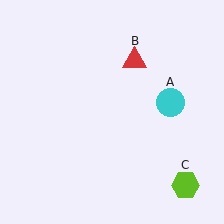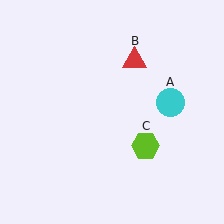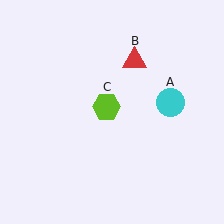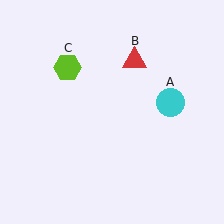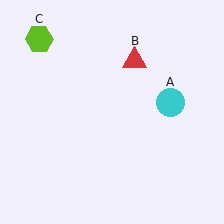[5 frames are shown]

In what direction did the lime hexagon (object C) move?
The lime hexagon (object C) moved up and to the left.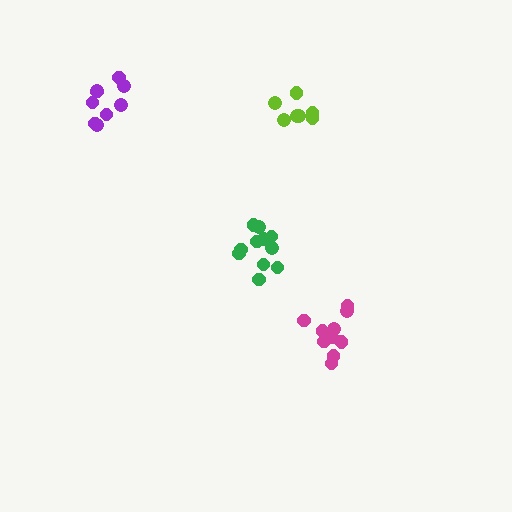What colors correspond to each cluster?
The clusters are colored: green, magenta, lime, purple.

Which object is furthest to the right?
The magenta cluster is rightmost.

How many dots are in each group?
Group 1: 11 dots, Group 2: 10 dots, Group 3: 7 dots, Group 4: 9 dots (37 total).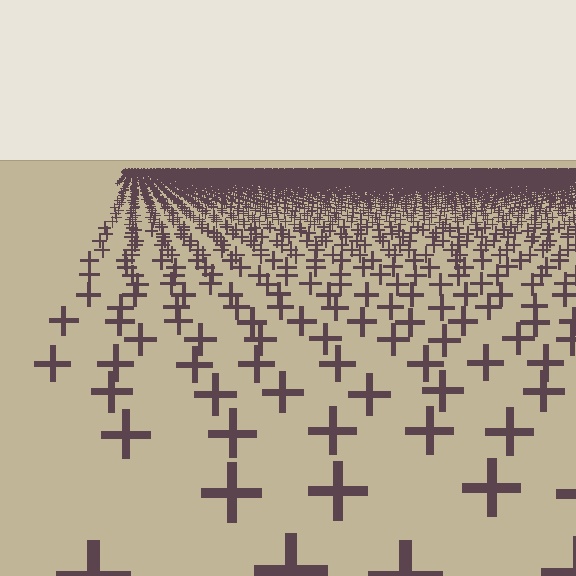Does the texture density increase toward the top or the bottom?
Density increases toward the top.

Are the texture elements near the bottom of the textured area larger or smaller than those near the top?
Larger. Near the bottom, elements are closer to the viewer and appear at a bigger on-screen size.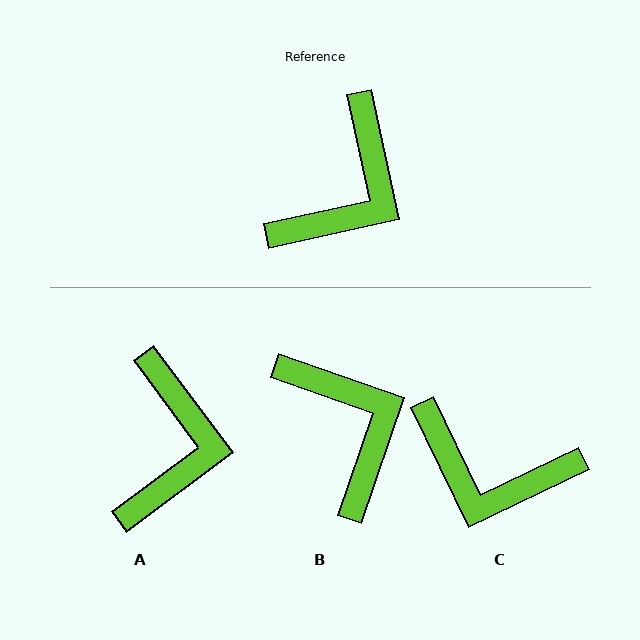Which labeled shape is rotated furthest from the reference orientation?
C, about 76 degrees away.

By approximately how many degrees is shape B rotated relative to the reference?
Approximately 59 degrees counter-clockwise.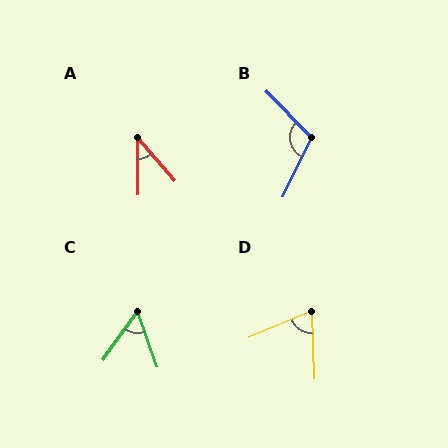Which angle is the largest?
B, at approximately 110 degrees.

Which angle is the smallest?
A, at approximately 40 degrees.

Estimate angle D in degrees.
Approximately 69 degrees.